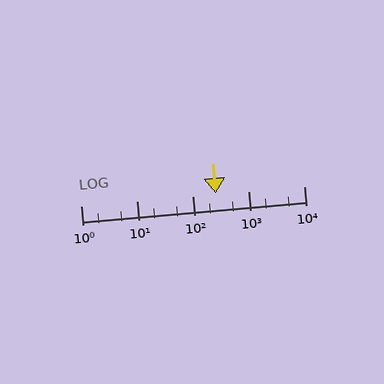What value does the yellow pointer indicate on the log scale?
The pointer indicates approximately 260.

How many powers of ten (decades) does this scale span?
The scale spans 4 decades, from 1 to 10000.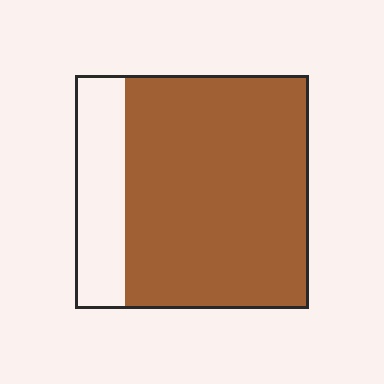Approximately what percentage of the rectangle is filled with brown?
Approximately 80%.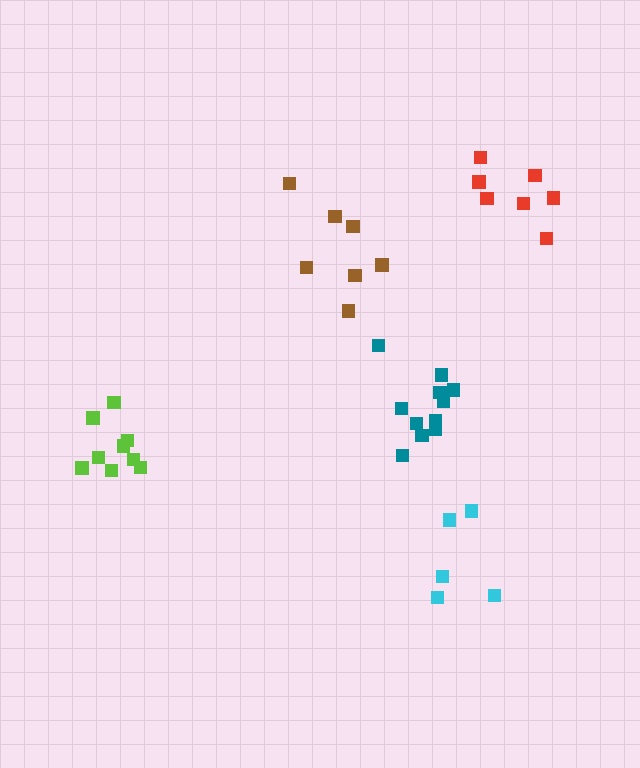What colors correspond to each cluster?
The clusters are colored: cyan, brown, red, teal, lime.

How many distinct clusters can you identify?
There are 5 distinct clusters.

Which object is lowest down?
The cyan cluster is bottommost.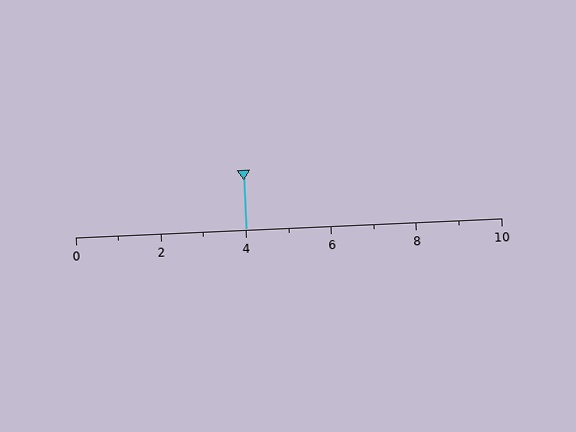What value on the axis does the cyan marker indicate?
The marker indicates approximately 4.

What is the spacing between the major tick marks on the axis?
The major ticks are spaced 2 apart.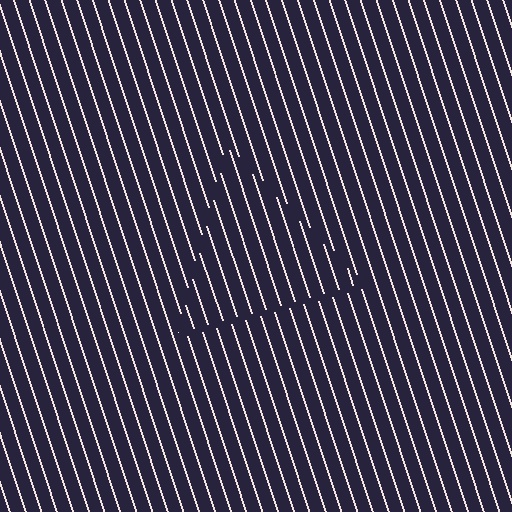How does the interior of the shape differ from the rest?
The interior of the shape contains the same grating, shifted by half a period — the contour is defined by the phase discontinuity where line-ends from the inner and outer gratings abut.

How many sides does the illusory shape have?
3 sides — the line-ends trace a triangle.